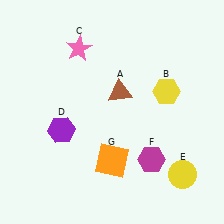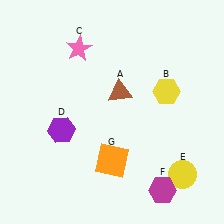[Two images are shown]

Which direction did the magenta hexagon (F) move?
The magenta hexagon (F) moved down.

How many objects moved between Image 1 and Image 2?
1 object moved between the two images.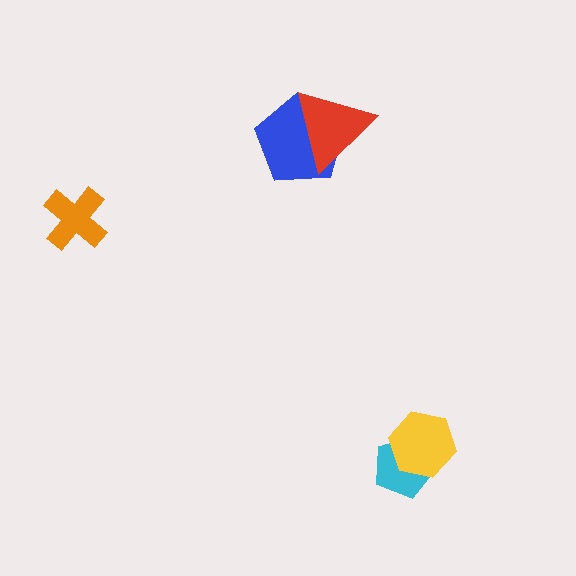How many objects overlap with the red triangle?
1 object overlaps with the red triangle.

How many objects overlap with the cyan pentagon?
1 object overlaps with the cyan pentagon.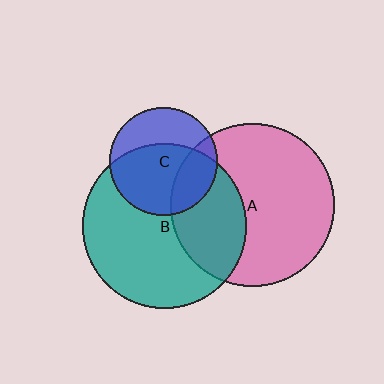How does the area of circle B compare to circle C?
Approximately 2.3 times.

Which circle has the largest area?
Circle B (teal).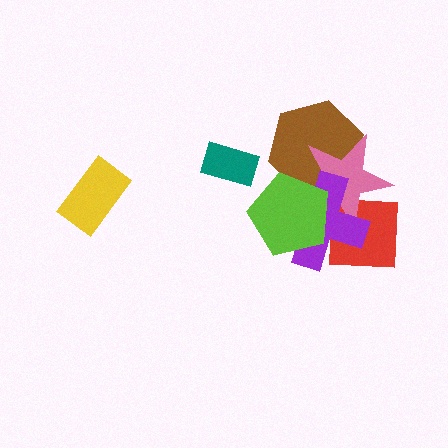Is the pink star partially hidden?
Yes, it is partially covered by another shape.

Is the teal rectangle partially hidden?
No, no other shape covers it.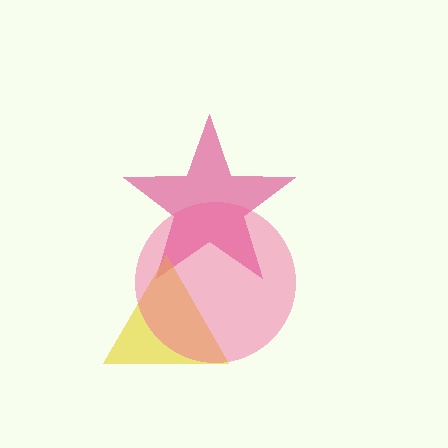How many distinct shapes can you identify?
There are 3 distinct shapes: a magenta star, a yellow triangle, a pink circle.